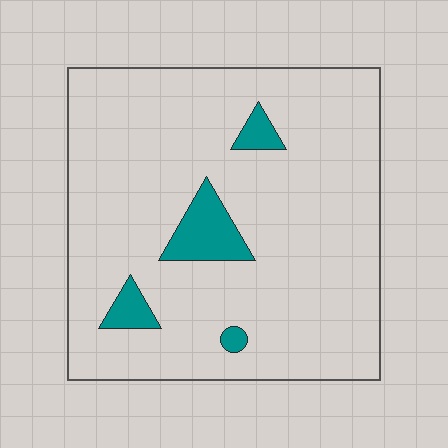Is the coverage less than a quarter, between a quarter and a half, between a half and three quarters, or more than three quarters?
Less than a quarter.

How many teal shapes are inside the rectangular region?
4.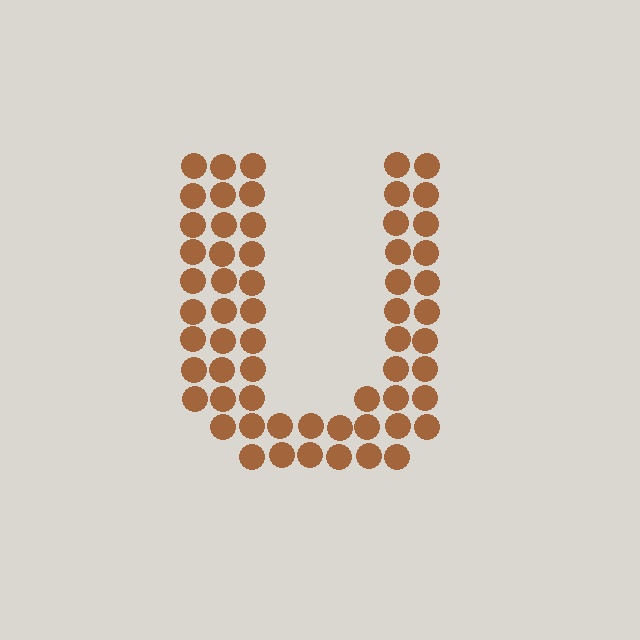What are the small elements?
The small elements are circles.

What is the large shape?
The large shape is the letter U.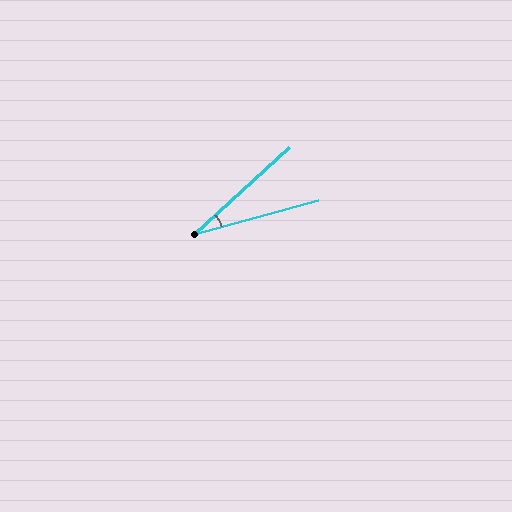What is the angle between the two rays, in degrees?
Approximately 27 degrees.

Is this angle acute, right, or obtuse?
It is acute.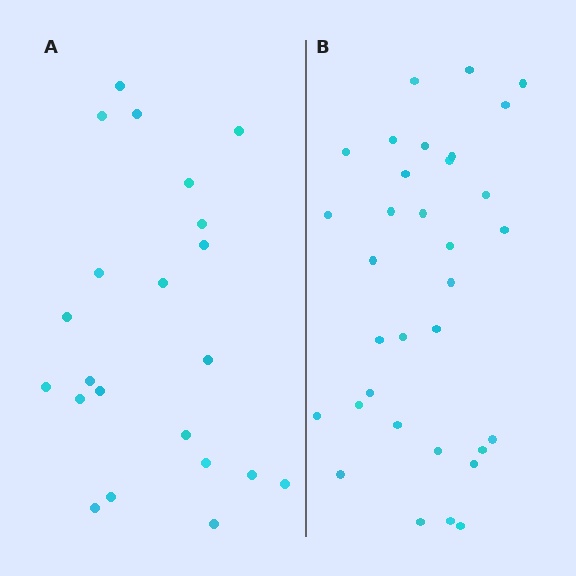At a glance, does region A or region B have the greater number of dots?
Region B (the right region) has more dots.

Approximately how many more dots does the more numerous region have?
Region B has roughly 12 or so more dots than region A.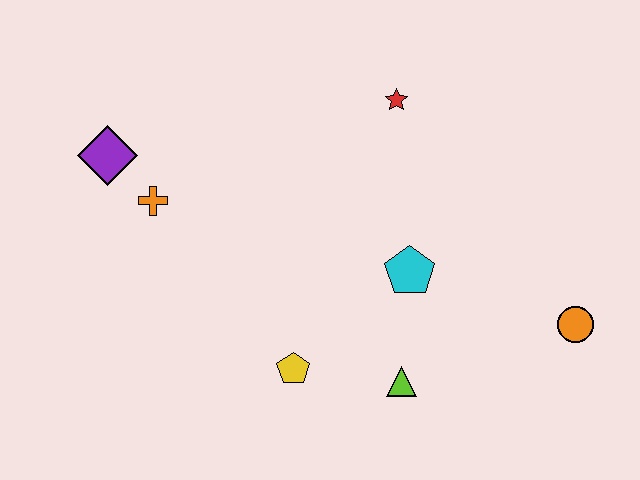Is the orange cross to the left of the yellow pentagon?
Yes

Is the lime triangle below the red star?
Yes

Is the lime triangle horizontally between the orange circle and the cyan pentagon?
No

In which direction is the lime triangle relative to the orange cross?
The lime triangle is to the right of the orange cross.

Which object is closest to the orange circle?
The cyan pentagon is closest to the orange circle.